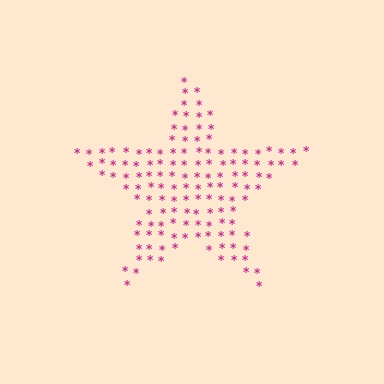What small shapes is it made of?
It is made of small asterisks.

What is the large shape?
The large shape is a star.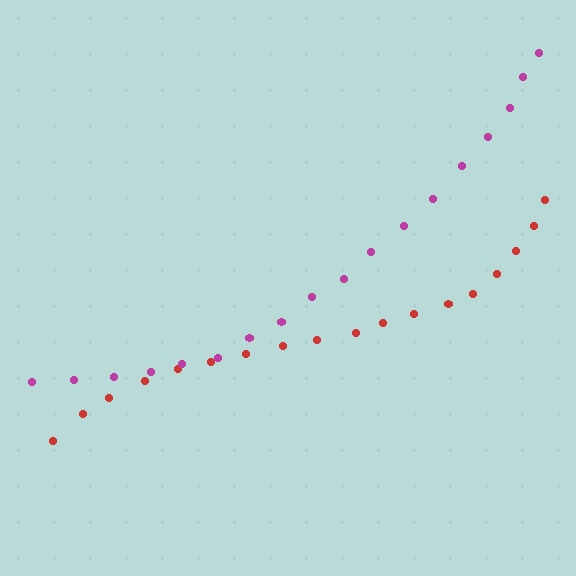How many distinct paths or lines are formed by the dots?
There are 2 distinct paths.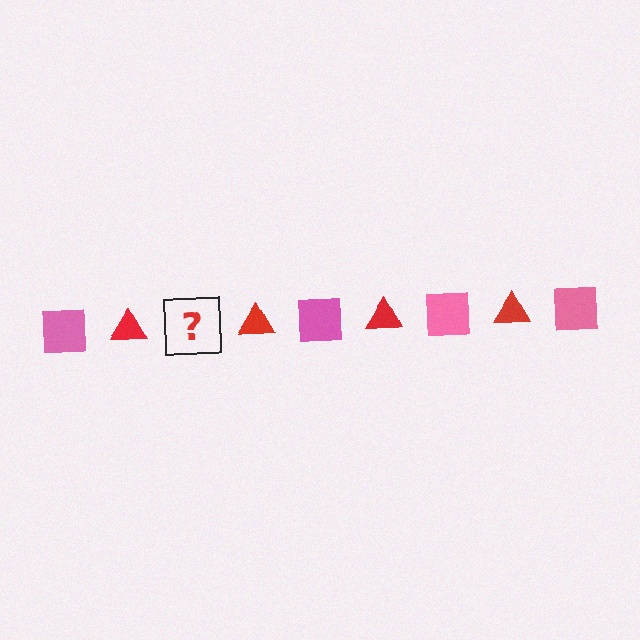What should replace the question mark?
The question mark should be replaced with a pink square.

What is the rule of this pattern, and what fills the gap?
The rule is that the pattern alternates between pink square and red triangle. The gap should be filled with a pink square.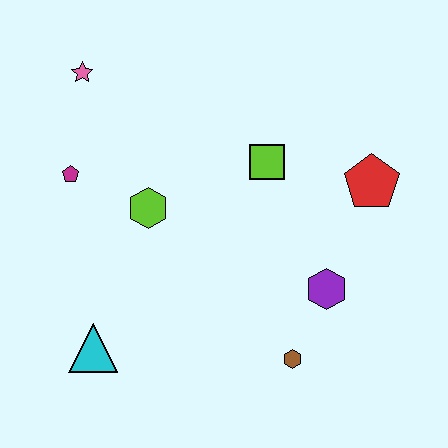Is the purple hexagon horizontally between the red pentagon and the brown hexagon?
Yes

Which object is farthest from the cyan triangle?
The red pentagon is farthest from the cyan triangle.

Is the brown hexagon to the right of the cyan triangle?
Yes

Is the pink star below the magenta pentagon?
No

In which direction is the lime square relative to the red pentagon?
The lime square is to the left of the red pentagon.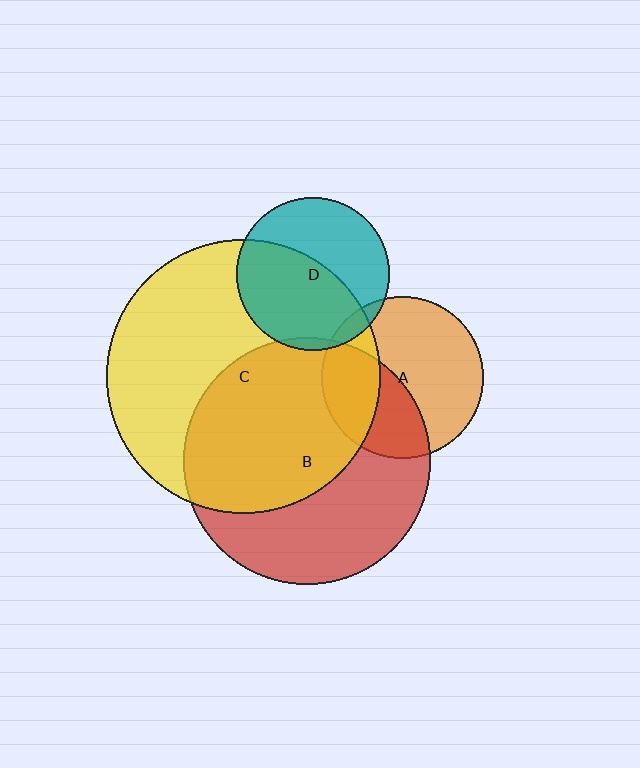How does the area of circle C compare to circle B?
Approximately 1.2 times.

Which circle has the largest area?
Circle C (yellow).